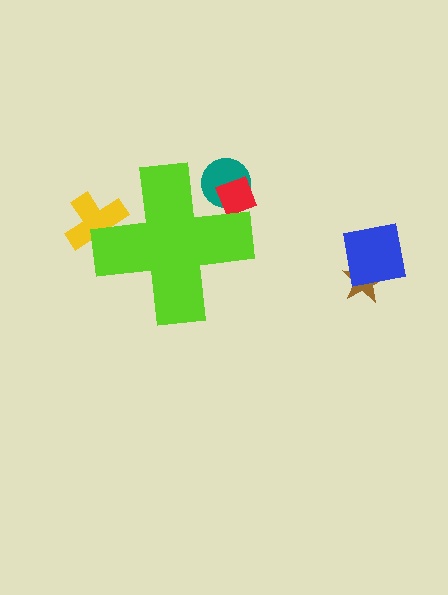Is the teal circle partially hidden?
Yes, the teal circle is partially hidden behind the lime cross.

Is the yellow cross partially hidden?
Yes, the yellow cross is partially hidden behind the lime cross.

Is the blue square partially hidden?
No, the blue square is fully visible.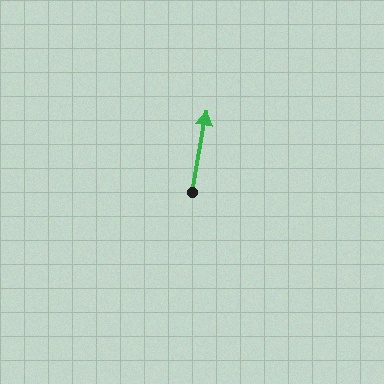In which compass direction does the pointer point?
North.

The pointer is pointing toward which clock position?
Roughly 12 o'clock.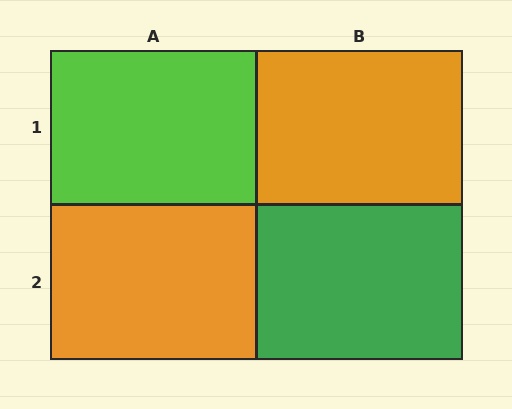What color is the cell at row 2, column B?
Green.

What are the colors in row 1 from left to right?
Lime, orange.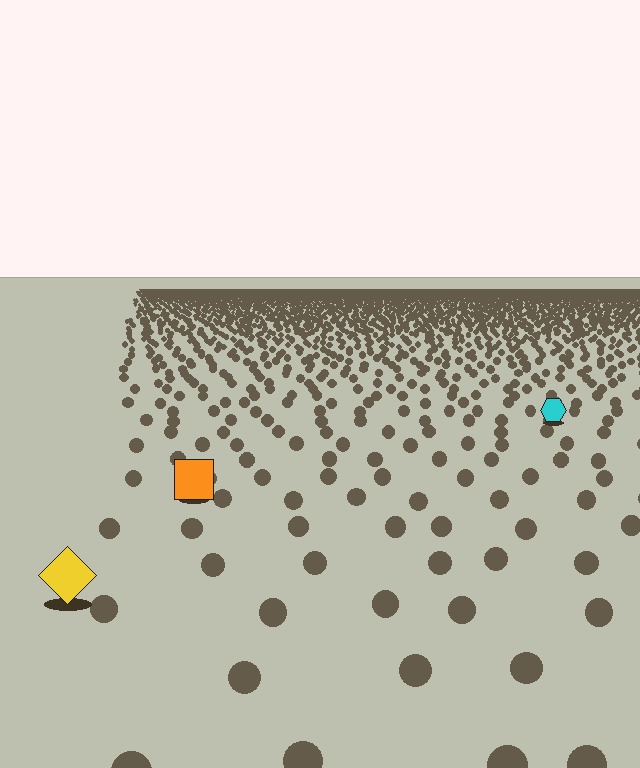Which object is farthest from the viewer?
The cyan hexagon is farthest from the viewer. It appears smaller and the ground texture around it is denser.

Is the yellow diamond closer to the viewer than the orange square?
Yes. The yellow diamond is closer — you can tell from the texture gradient: the ground texture is coarser near it.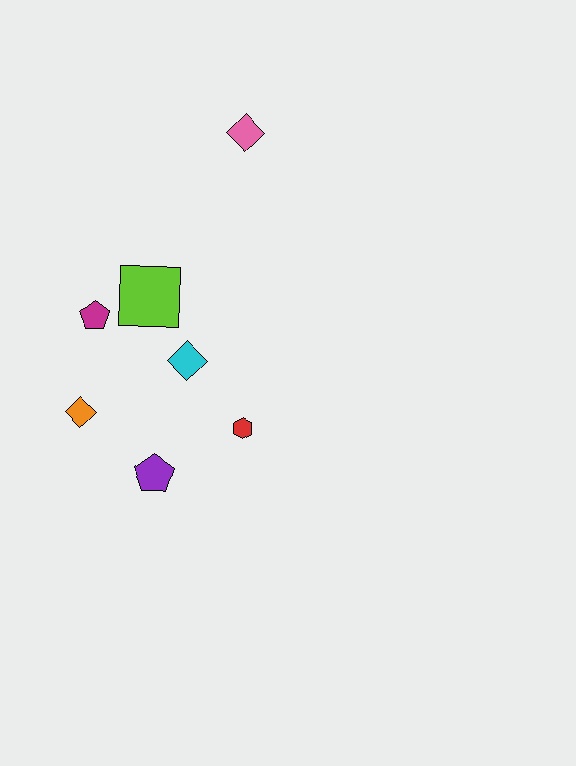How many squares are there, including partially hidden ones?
There is 1 square.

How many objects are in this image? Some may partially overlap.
There are 7 objects.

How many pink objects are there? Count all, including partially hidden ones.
There is 1 pink object.